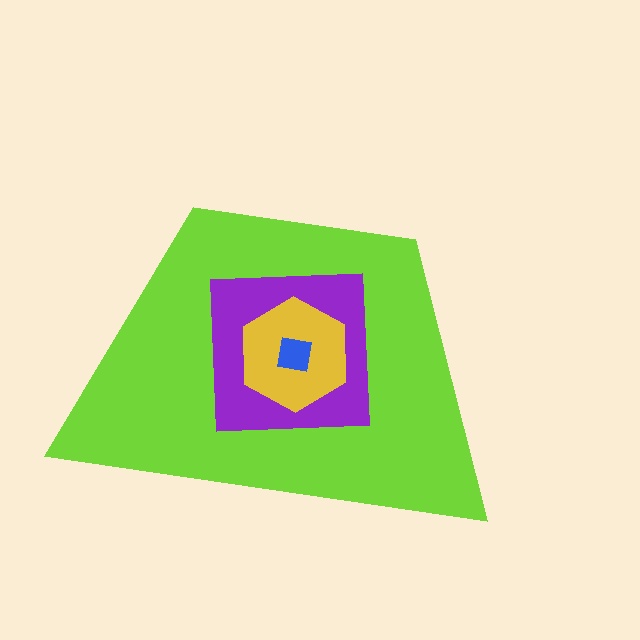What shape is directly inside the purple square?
The yellow hexagon.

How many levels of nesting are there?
4.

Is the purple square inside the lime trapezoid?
Yes.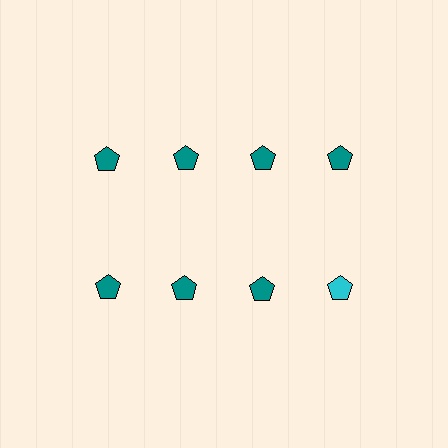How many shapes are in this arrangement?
There are 8 shapes arranged in a grid pattern.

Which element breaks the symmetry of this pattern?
The cyan pentagon in the second row, second from right column breaks the symmetry. All other shapes are teal pentagons.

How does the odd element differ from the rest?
It has a different color: cyan instead of teal.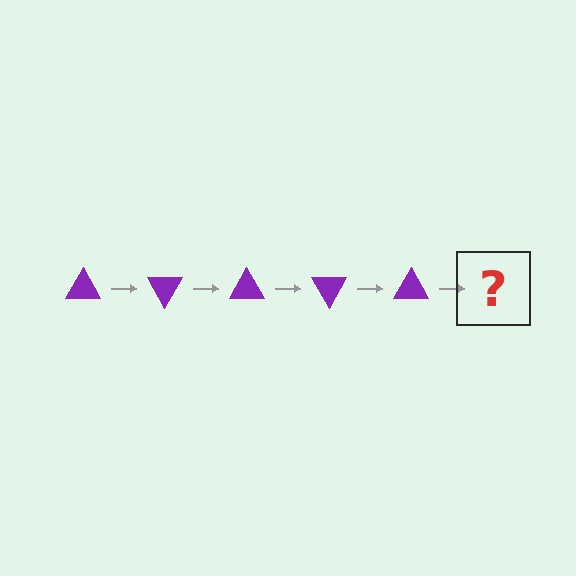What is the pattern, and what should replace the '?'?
The pattern is that the triangle rotates 60 degrees each step. The '?' should be a purple triangle rotated 300 degrees.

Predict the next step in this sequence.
The next step is a purple triangle rotated 300 degrees.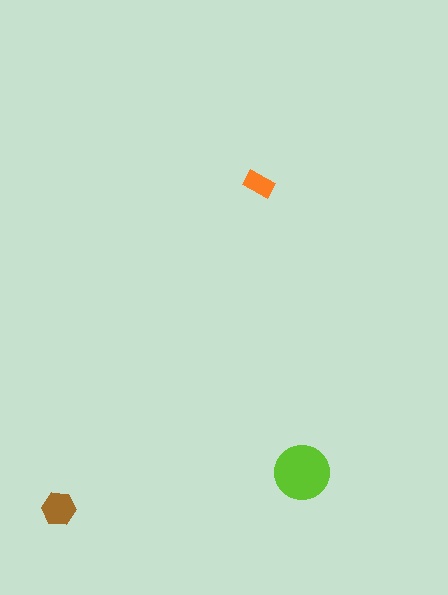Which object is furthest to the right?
The lime circle is rightmost.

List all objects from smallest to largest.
The orange rectangle, the brown hexagon, the lime circle.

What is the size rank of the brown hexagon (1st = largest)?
2nd.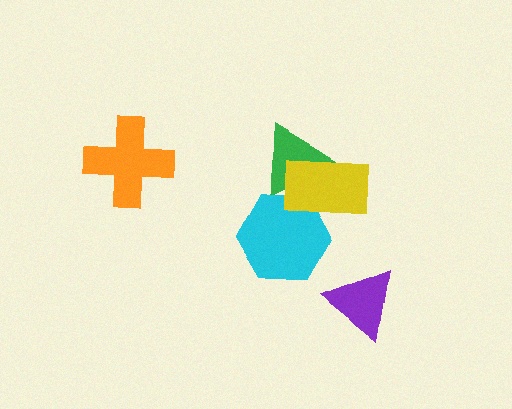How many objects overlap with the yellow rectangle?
2 objects overlap with the yellow rectangle.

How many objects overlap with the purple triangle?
0 objects overlap with the purple triangle.